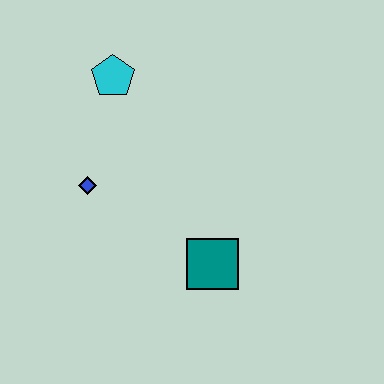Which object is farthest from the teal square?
The cyan pentagon is farthest from the teal square.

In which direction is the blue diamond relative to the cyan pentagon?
The blue diamond is below the cyan pentagon.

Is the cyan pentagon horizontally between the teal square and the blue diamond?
Yes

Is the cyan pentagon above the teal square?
Yes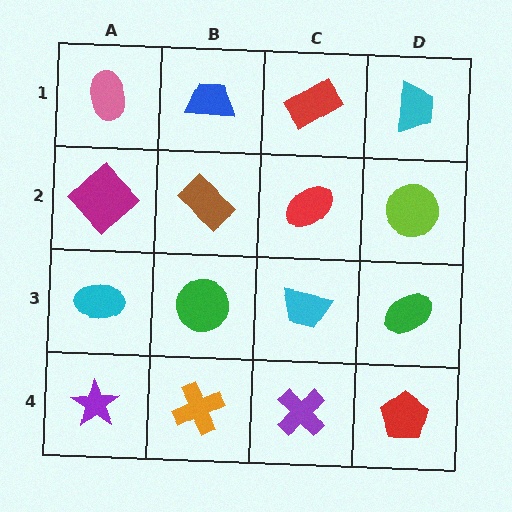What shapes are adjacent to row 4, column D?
A green ellipse (row 3, column D), a purple cross (row 4, column C).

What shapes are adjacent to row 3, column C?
A red ellipse (row 2, column C), a purple cross (row 4, column C), a green circle (row 3, column B), a green ellipse (row 3, column D).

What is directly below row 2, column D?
A green ellipse.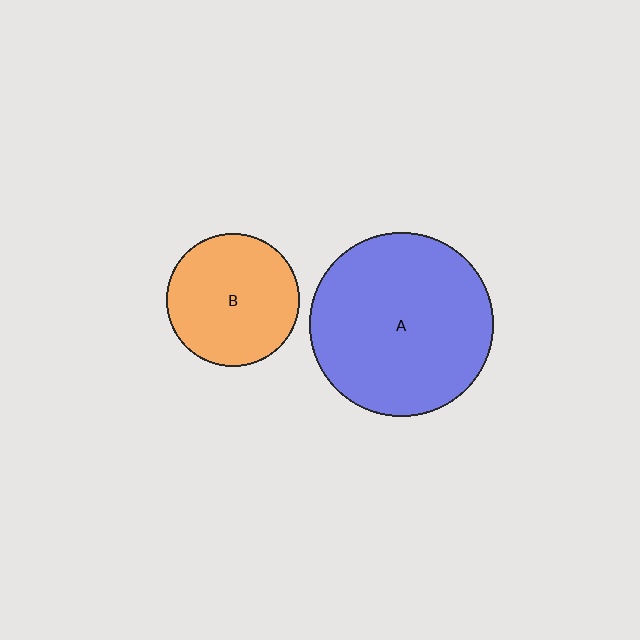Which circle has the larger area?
Circle A (blue).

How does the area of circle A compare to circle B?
Approximately 1.9 times.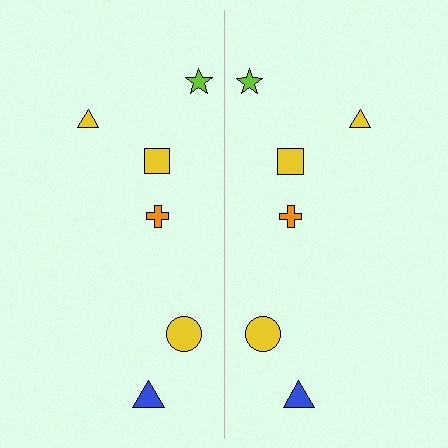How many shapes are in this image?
There are 12 shapes in this image.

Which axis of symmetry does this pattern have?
The pattern has a vertical axis of symmetry running through the center of the image.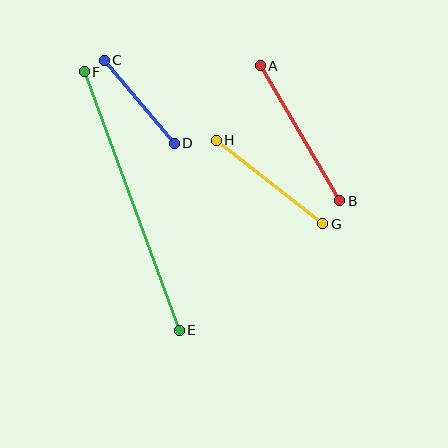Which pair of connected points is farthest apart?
Points E and F are farthest apart.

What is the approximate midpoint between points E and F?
The midpoint is at approximately (132, 201) pixels.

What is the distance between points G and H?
The distance is approximately 135 pixels.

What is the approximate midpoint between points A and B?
The midpoint is at approximately (300, 133) pixels.